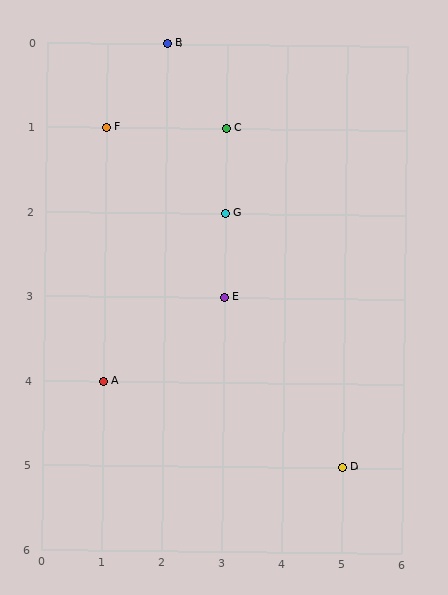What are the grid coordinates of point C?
Point C is at grid coordinates (3, 1).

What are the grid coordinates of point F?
Point F is at grid coordinates (1, 1).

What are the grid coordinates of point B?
Point B is at grid coordinates (2, 0).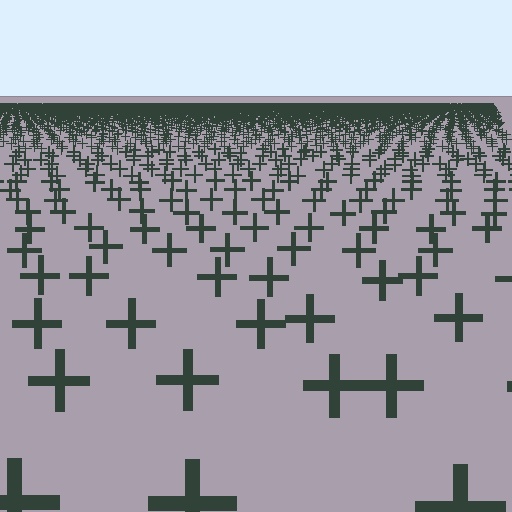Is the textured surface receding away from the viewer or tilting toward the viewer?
The surface is receding away from the viewer. Texture elements get smaller and denser toward the top.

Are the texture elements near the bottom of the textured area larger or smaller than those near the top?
Larger. Near the bottom, elements are closer to the viewer and appear at a bigger on-screen size.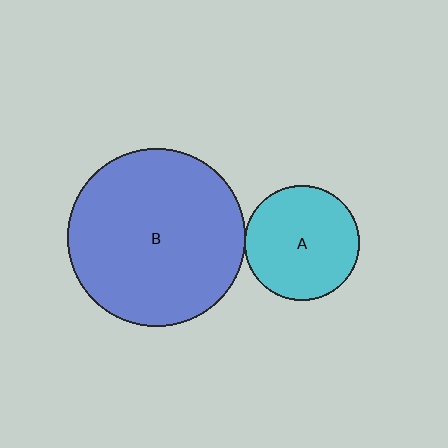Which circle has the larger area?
Circle B (blue).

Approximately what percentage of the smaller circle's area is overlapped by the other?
Approximately 5%.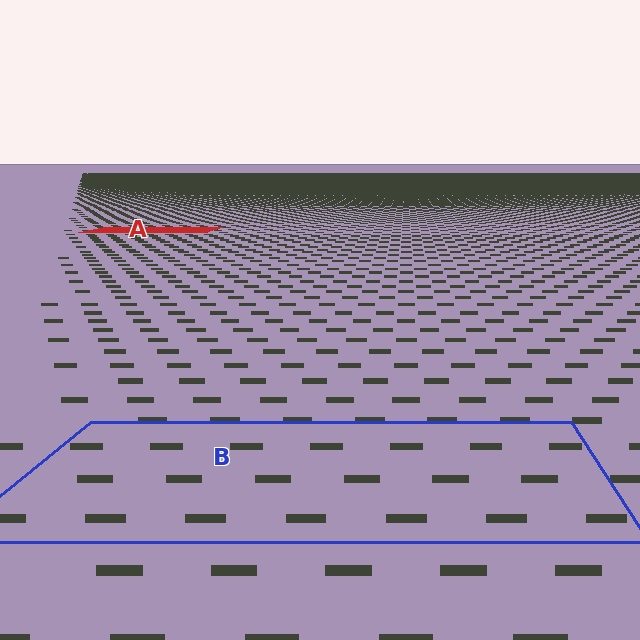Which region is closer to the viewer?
Region B is closer. The texture elements there are larger and more spread out.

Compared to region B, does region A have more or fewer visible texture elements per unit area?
Region A has more texture elements per unit area — they are packed more densely because it is farther away.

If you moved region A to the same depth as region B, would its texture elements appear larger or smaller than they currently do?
They would appear larger. At a closer depth, the same texture elements are projected at a bigger on-screen size.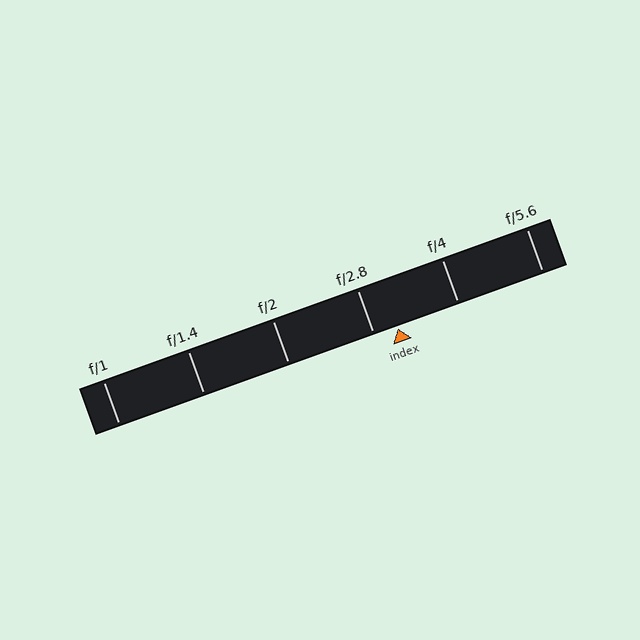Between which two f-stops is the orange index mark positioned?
The index mark is between f/2.8 and f/4.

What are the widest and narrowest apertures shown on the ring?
The widest aperture shown is f/1 and the narrowest is f/5.6.